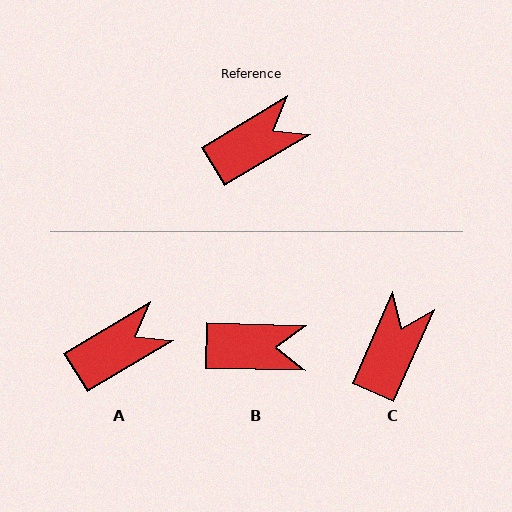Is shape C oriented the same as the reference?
No, it is off by about 35 degrees.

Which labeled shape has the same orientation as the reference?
A.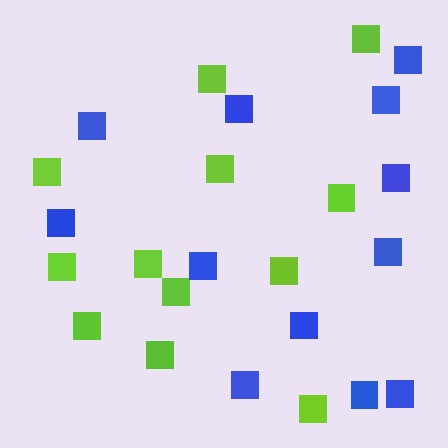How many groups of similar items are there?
There are 2 groups: one group of lime squares (12) and one group of blue squares (12).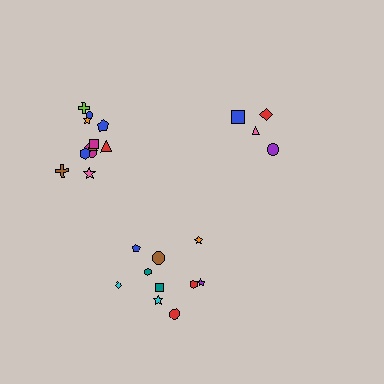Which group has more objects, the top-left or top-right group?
The top-left group.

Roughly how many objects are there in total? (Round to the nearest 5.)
Roughly 25 objects in total.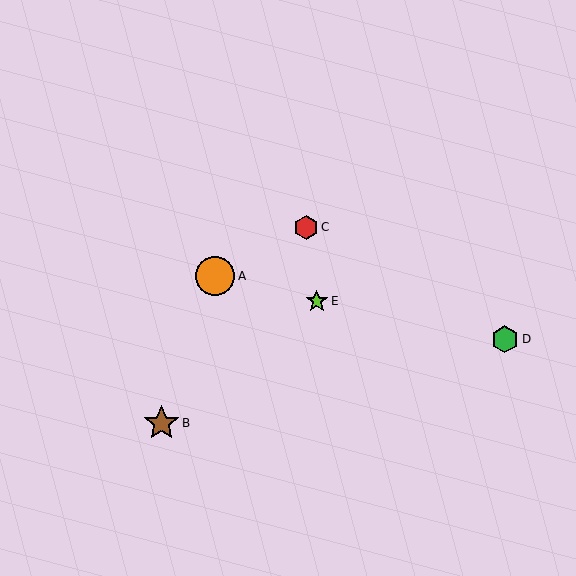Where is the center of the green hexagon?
The center of the green hexagon is at (505, 339).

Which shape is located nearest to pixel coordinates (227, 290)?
The orange circle (labeled A) at (215, 276) is nearest to that location.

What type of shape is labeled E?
Shape E is a lime star.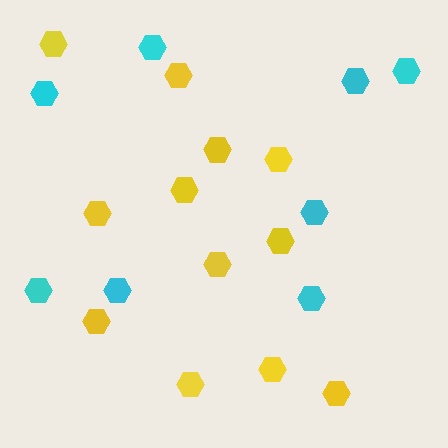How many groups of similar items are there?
There are 2 groups: one group of yellow hexagons (12) and one group of cyan hexagons (8).